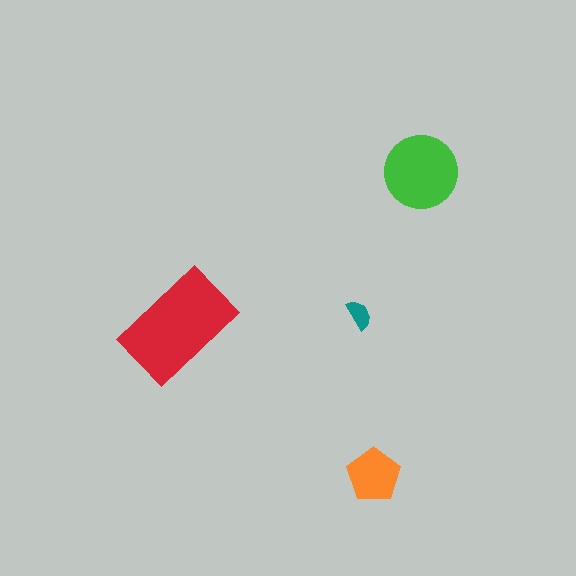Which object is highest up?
The green circle is topmost.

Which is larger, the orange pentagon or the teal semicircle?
The orange pentagon.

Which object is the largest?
The red rectangle.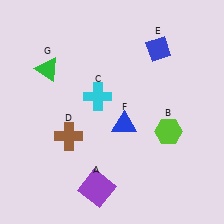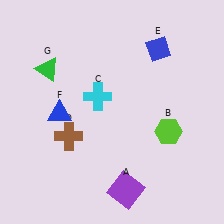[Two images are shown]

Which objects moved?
The objects that moved are: the purple square (A), the blue triangle (F).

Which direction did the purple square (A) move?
The purple square (A) moved right.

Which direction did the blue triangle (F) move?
The blue triangle (F) moved left.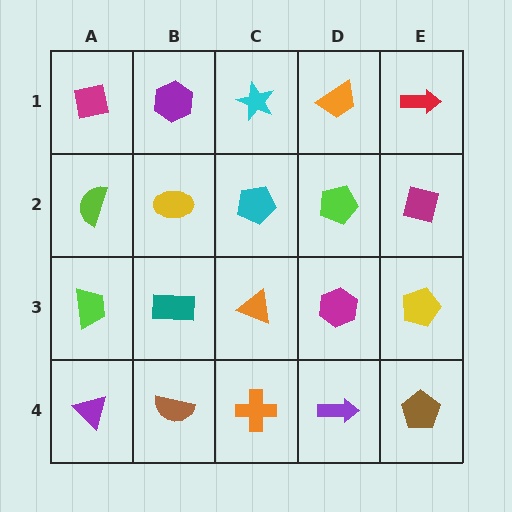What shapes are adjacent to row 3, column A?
A lime semicircle (row 2, column A), a purple triangle (row 4, column A), a teal rectangle (row 3, column B).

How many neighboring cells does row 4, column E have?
2.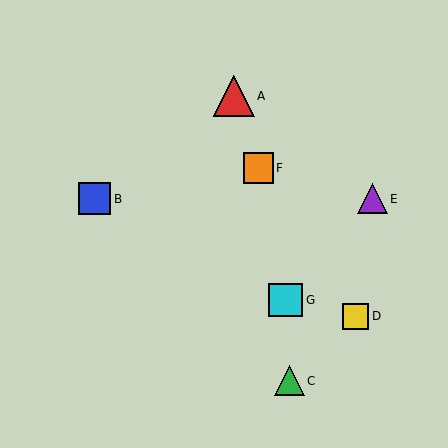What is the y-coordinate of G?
Object G is at y≈300.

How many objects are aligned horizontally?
2 objects (B, E) are aligned horizontally.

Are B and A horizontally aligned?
No, B is at y≈199 and A is at y≈96.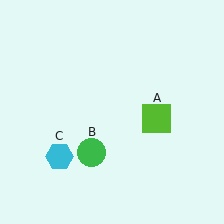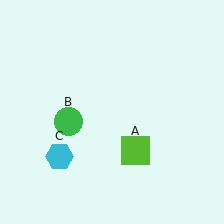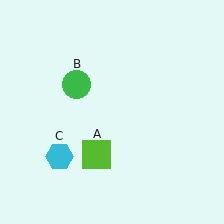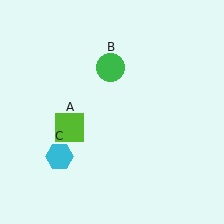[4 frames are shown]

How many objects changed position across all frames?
2 objects changed position: lime square (object A), green circle (object B).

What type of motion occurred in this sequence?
The lime square (object A), green circle (object B) rotated clockwise around the center of the scene.